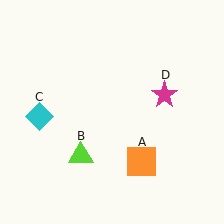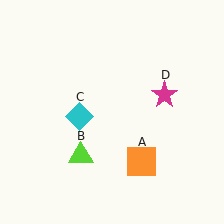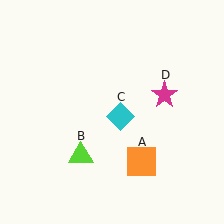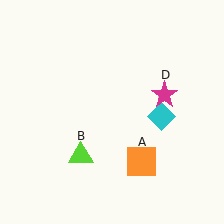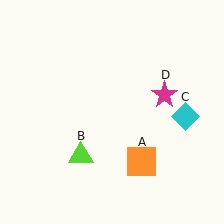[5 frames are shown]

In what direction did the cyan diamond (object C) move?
The cyan diamond (object C) moved right.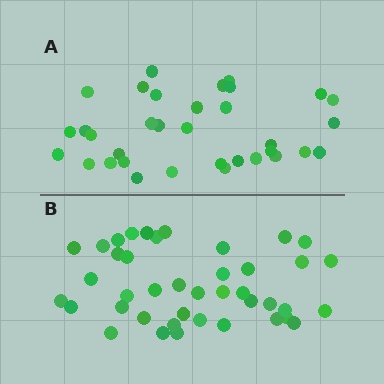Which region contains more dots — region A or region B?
Region B (the bottom region) has more dots.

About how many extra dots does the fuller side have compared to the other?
Region B has roughly 8 or so more dots than region A.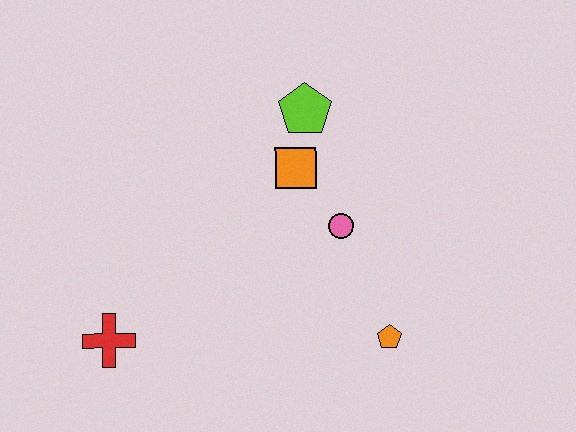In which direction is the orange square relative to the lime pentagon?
The orange square is below the lime pentagon.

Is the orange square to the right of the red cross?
Yes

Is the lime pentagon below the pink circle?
No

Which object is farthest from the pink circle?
The red cross is farthest from the pink circle.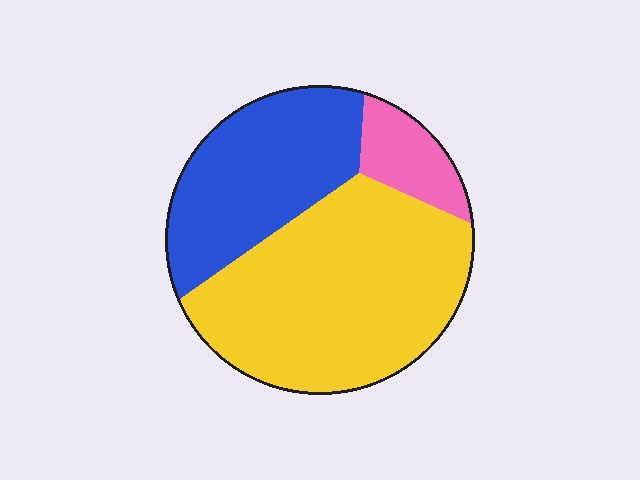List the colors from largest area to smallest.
From largest to smallest: yellow, blue, pink.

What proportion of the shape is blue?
Blue covers around 35% of the shape.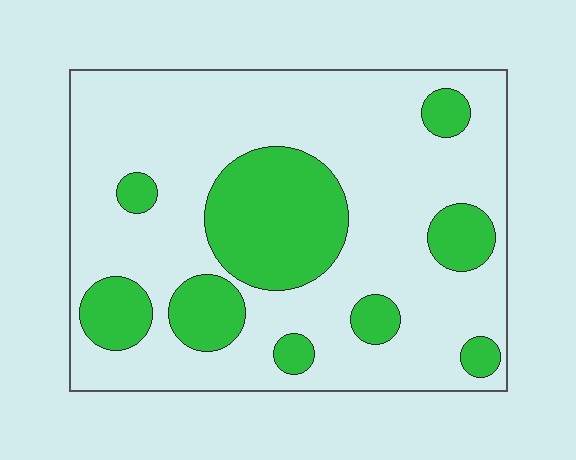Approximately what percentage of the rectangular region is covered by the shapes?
Approximately 25%.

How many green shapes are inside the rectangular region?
9.